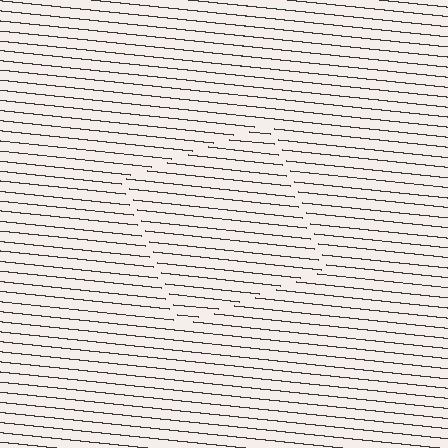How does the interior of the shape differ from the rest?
The interior of the shape contains the same grating, shifted by half a period — the contour is defined by the phase discontinuity where line-ends from the inner and outer gratings abut.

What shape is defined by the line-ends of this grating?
An illusory square. The interior of the shape contains the same grating, shifted by half a period — the contour is defined by the phase discontinuity where line-ends from the inner and outer gratings abut.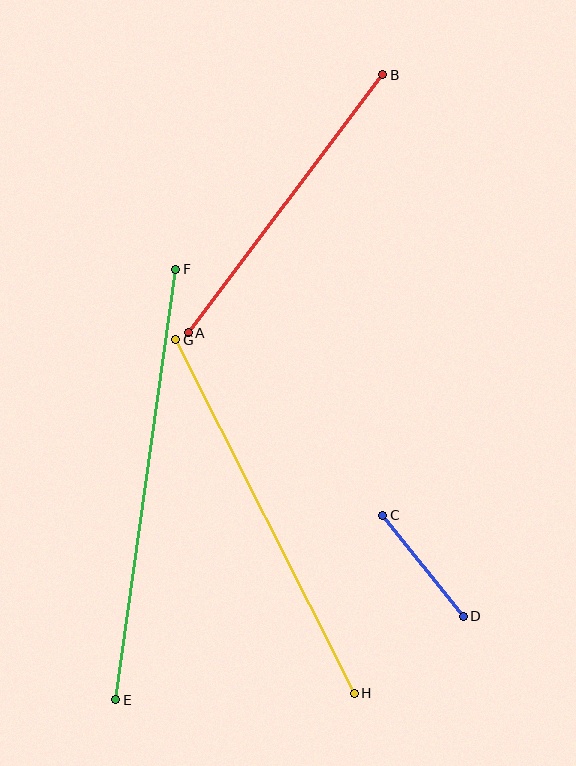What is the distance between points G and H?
The distance is approximately 396 pixels.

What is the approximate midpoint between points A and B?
The midpoint is at approximately (285, 204) pixels.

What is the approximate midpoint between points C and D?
The midpoint is at approximately (423, 566) pixels.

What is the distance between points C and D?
The distance is approximately 129 pixels.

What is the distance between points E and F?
The distance is approximately 435 pixels.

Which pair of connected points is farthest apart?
Points E and F are farthest apart.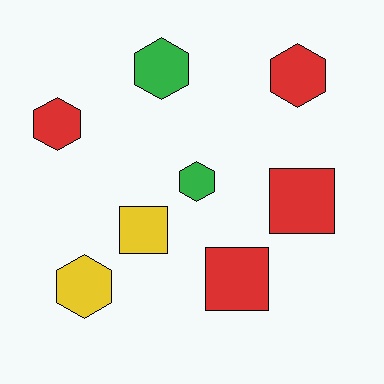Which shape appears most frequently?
Hexagon, with 5 objects.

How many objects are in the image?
There are 8 objects.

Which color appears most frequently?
Red, with 4 objects.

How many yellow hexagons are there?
There is 1 yellow hexagon.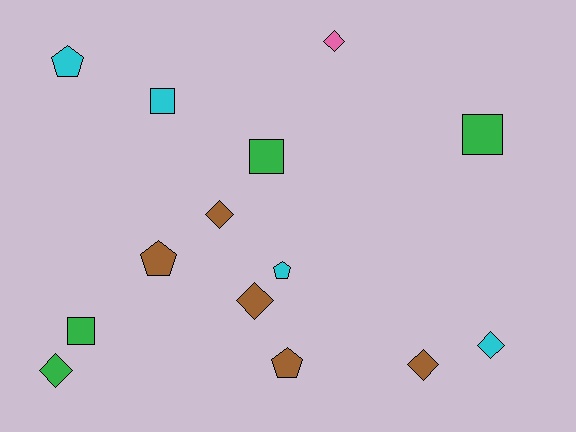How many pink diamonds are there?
There is 1 pink diamond.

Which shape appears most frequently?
Diamond, with 6 objects.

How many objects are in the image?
There are 14 objects.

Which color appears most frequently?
Brown, with 5 objects.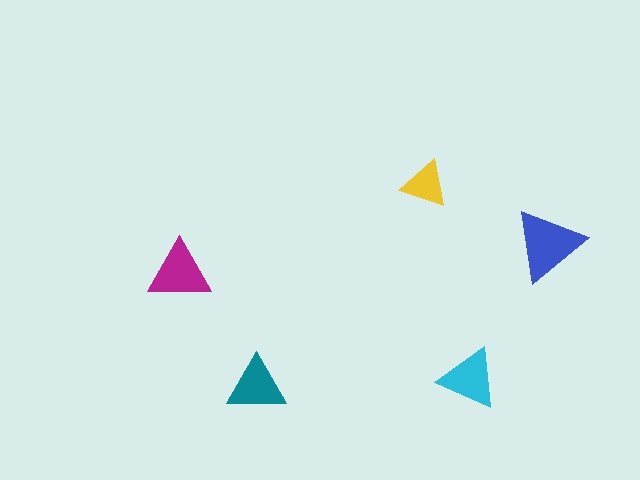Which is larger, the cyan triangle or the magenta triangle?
The magenta one.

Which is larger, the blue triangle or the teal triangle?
The blue one.